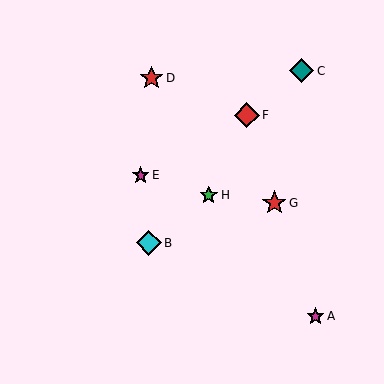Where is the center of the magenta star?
The center of the magenta star is at (141, 175).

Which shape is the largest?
The red diamond (labeled F) is the largest.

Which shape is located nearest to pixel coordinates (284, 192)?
The red star (labeled G) at (274, 203) is nearest to that location.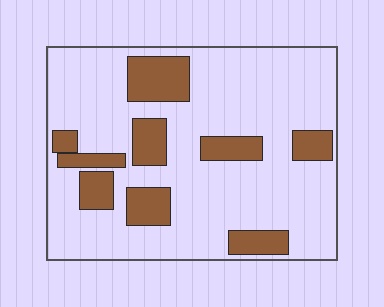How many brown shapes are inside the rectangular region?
9.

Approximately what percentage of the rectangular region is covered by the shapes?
Approximately 20%.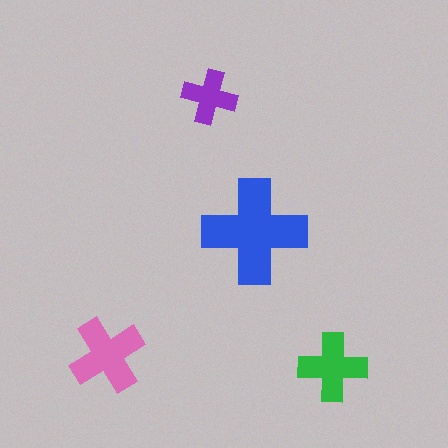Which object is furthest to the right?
The green cross is rightmost.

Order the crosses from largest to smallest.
the blue one, the pink one, the green one, the purple one.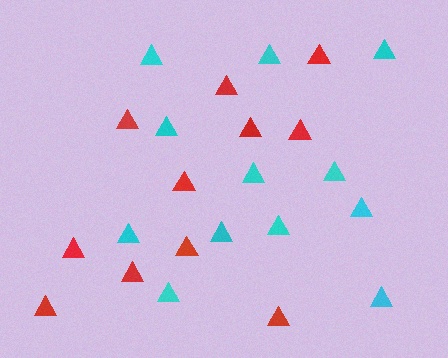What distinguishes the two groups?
There are 2 groups: one group of red triangles (11) and one group of cyan triangles (12).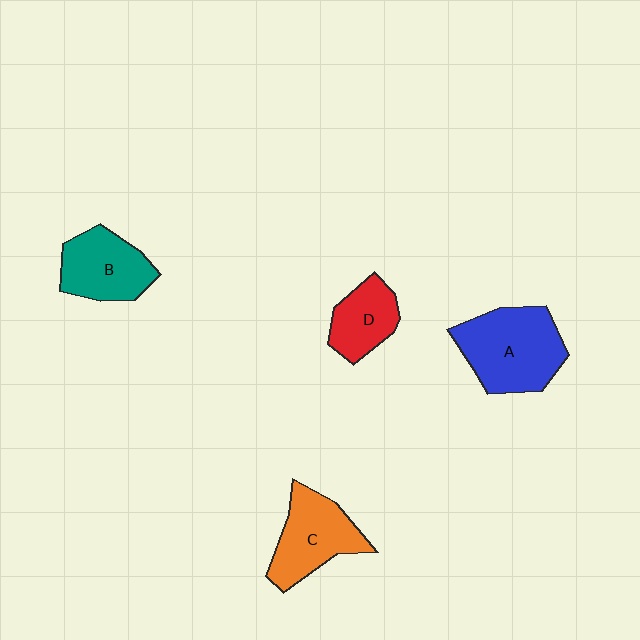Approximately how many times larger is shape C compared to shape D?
Approximately 1.4 times.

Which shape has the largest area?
Shape A (blue).